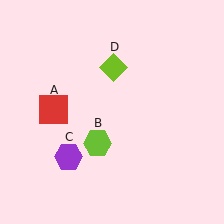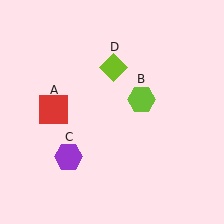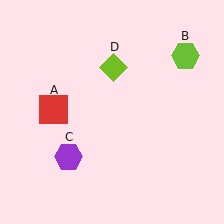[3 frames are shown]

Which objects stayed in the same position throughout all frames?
Red square (object A) and purple hexagon (object C) and lime diamond (object D) remained stationary.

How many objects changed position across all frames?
1 object changed position: lime hexagon (object B).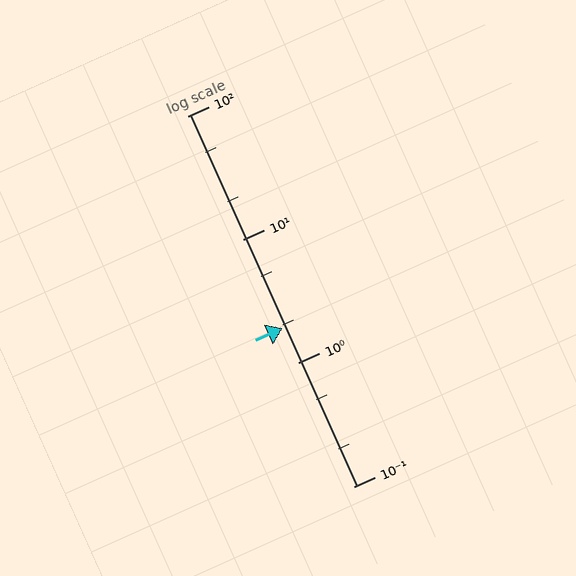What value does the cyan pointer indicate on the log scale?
The pointer indicates approximately 1.9.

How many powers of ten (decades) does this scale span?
The scale spans 3 decades, from 0.1 to 100.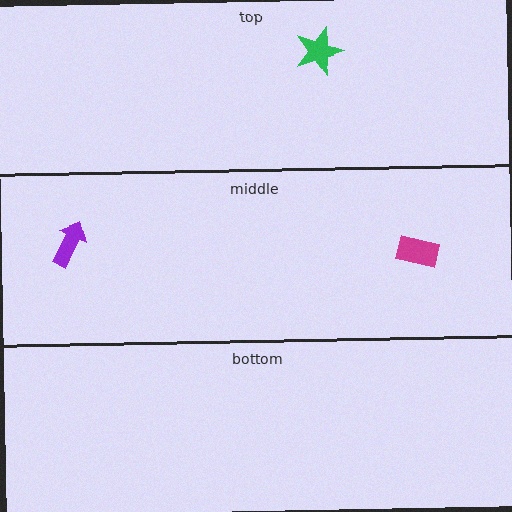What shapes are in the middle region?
The purple arrow, the magenta rectangle.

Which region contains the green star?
The top region.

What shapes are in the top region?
The green star.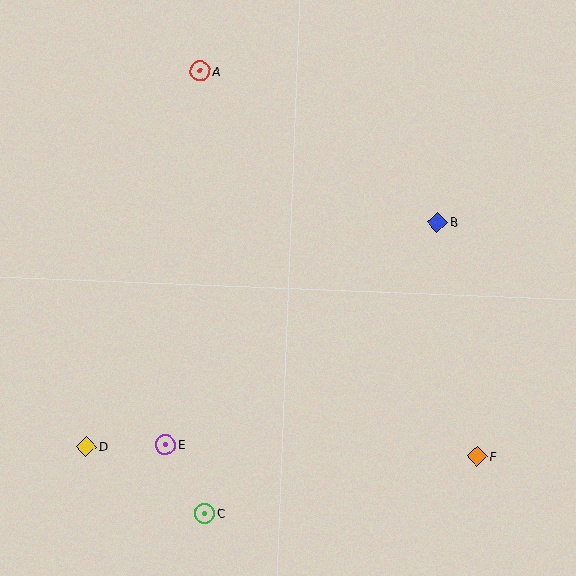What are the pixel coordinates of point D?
Point D is at (86, 446).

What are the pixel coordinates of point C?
Point C is at (205, 513).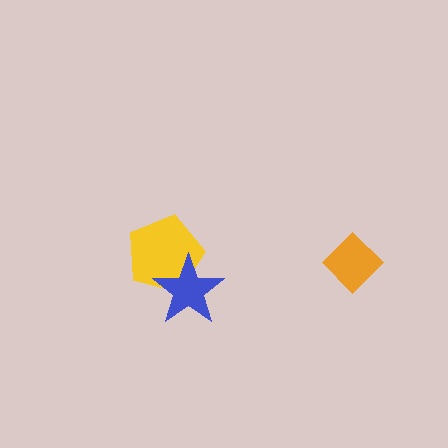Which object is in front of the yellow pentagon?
The blue star is in front of the yellow pentagon.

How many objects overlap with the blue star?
1 object overlaps with the blue star.